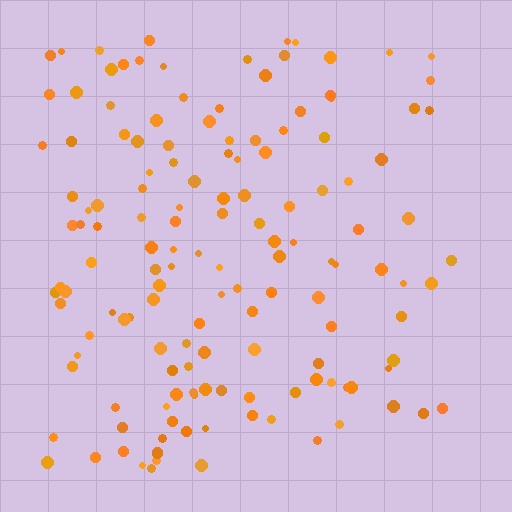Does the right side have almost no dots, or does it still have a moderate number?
Still a moderate number, just noticeably fewer than the left.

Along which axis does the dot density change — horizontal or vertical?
Horizontal.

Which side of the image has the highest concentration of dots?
The left.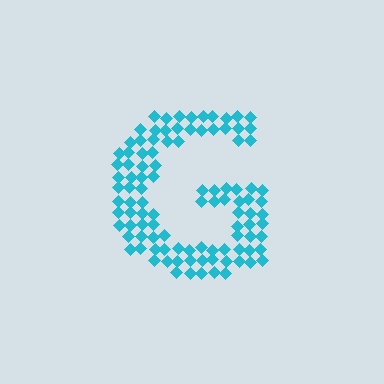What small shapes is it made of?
It is made of small diamonds.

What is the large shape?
The large shape is the letter G.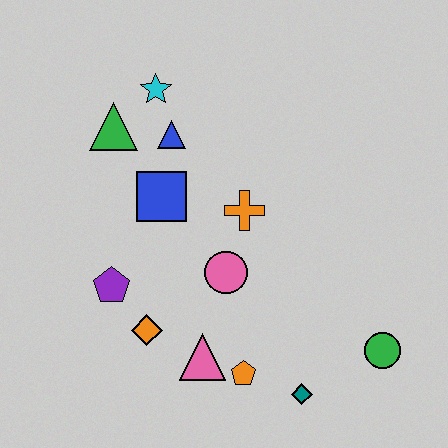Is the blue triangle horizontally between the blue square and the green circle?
Yes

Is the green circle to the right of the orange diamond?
Yes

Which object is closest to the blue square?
The blue triangle is closest to the blue square.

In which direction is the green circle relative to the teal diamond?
The green circle is to the right of the teal diamond.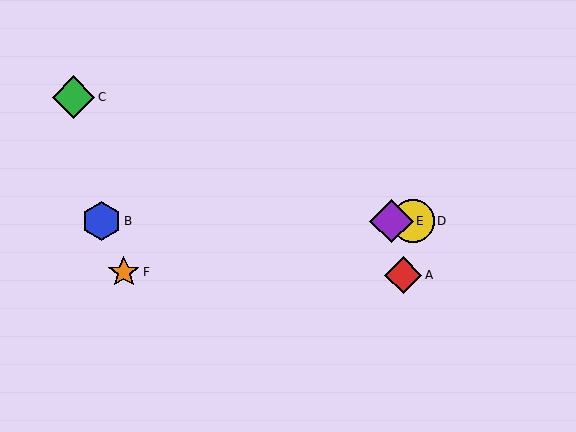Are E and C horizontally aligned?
No, E is at y≈221 and C is at y≈97.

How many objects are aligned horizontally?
3 objects (B, D, E) are aligned horizontally.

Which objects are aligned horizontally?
Objects B, D, E are aligned horizontally.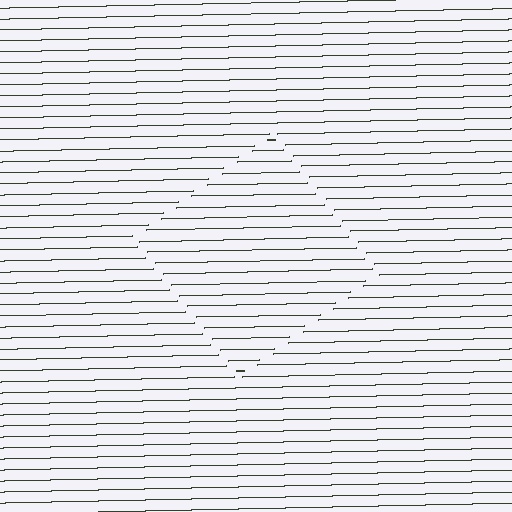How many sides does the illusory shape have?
4 sides — the line-ends trace a square.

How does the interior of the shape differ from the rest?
The interior of the shape contains the same grating, shifted by half a period — the contour is defined by the phase discontinuity where line-ends from the inner and outer gratings abut.